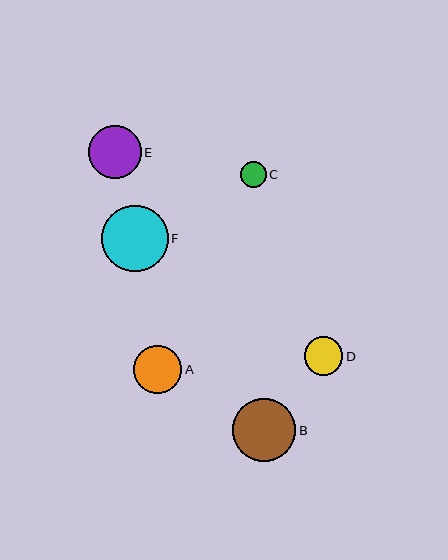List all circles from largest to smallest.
From largest to smallest: F, B, E, A, D, C.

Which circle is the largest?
Circle F is the largest with a size of approximately 67 pixels.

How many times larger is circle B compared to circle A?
Circle B is approximately 1.3 times the size of circle A.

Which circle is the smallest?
Circle C is the smallest with a size of approximately 26 pixels.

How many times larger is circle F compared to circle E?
Circle F is approximately 1.3 times the size of circle E.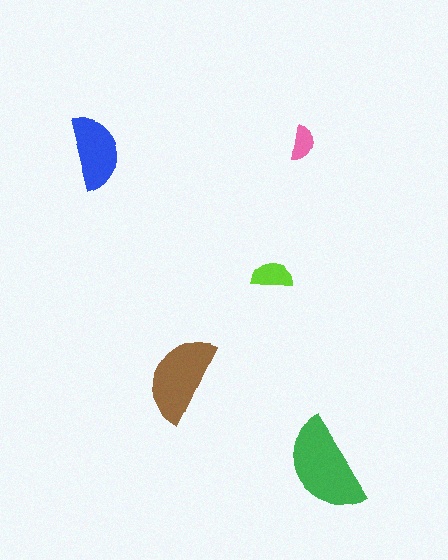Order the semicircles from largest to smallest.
the green one, the brown one, the blue one, the lime one, the pink one.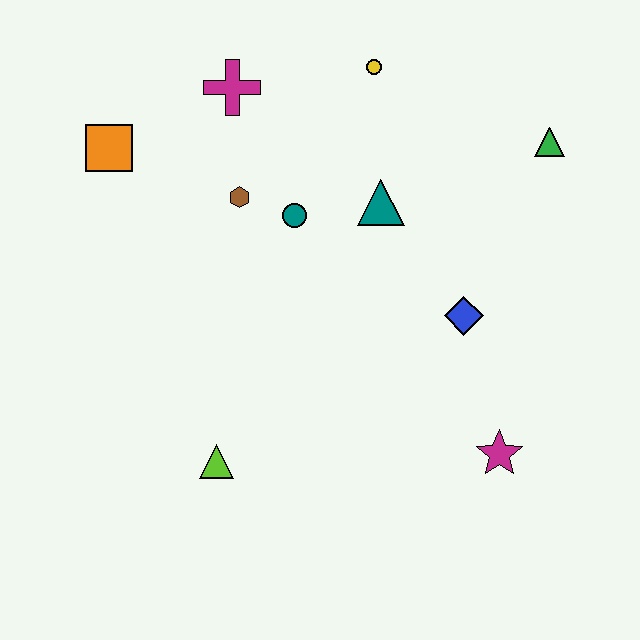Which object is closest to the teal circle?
The brown hexagon is closest to the teal circle.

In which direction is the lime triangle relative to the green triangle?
The lime triangle is to the left of the green triangle.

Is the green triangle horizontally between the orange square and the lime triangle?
No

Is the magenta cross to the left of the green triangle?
Yes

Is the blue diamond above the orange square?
No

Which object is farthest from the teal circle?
The magenta star is farthest from the teal circle.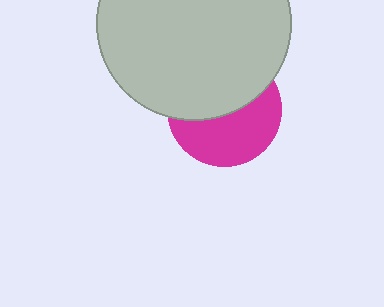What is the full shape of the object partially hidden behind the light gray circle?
The partially hidden object is a magenta circle.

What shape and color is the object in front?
The object in front is a light gray circle.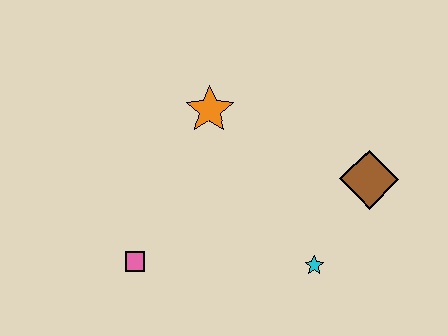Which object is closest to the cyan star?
The brown diamond is closest to the cyan star.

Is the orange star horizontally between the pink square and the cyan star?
Yes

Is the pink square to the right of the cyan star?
No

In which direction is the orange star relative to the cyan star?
The orange star is above the cyan star.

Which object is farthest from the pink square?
The brown diamond is farthest from the pink square.